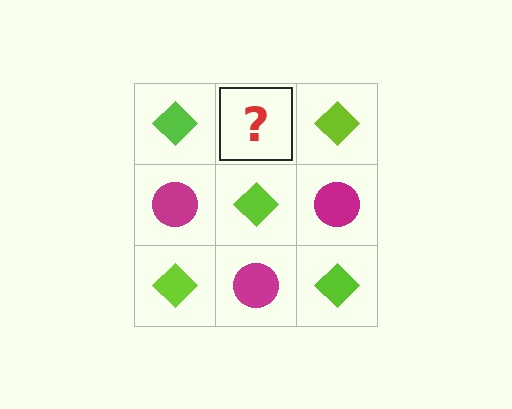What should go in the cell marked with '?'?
The missing cell should contain a magenta circle.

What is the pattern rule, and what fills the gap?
The rule is that it alternates lime diamond and magenta circle in a checkerboard pattern. The gap should be filled with a magenta circle.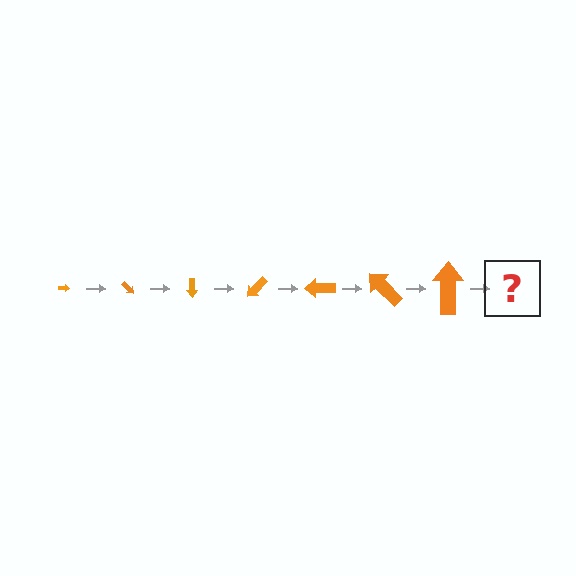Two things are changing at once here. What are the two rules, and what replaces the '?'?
The two rules are that the arrow grows larger each step and it rotates 45 degrees each step. The '?' should be an arrow, larger than the previous one and rotated 315 degrees from the start.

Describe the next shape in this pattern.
It should be an arrow, larger than the previous one and rotated 315 degrees from the start.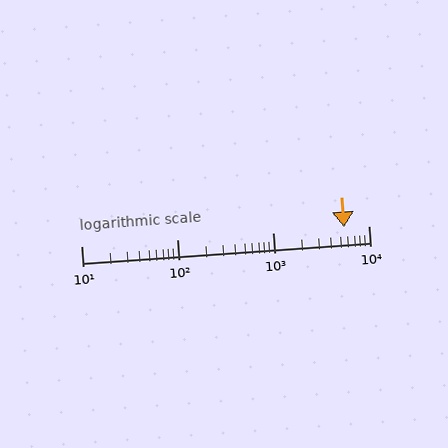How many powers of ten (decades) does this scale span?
The scale spans 3 decades, from 10 to 10000.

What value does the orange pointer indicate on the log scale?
The pointer indicates approximately 5500.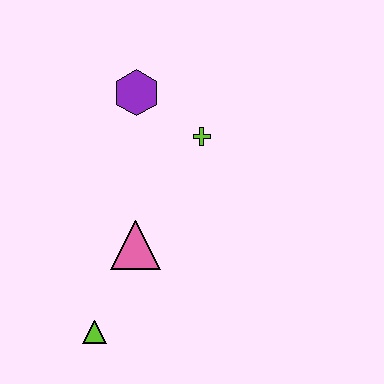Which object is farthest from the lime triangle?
The purple hexagon is farthest from the lime triangle.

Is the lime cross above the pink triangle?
Yes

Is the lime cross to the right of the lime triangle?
Yes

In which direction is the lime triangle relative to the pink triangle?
The lime triangle is below the pink triangle.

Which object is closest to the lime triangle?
The pink triangle is closest to the lime triangle.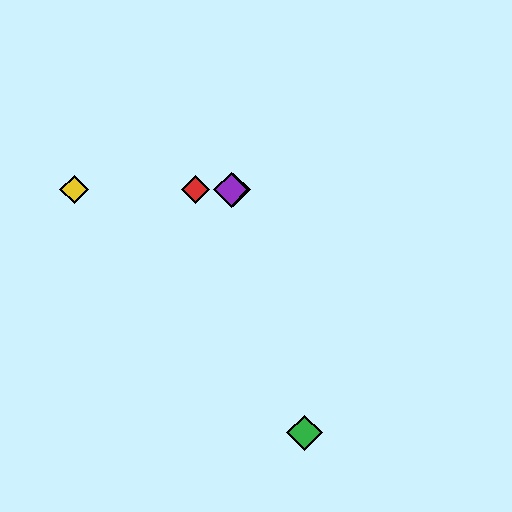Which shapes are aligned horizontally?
The red diamond, the blue diamond, the yellow diamond, the purple diamond are aligned horizontally.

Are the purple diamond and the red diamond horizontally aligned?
Yes, both are at y≈190.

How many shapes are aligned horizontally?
4 shapes (the red diamond, the blue diamond, the yellow diamond, the purple diamond) are aligned horizontally.